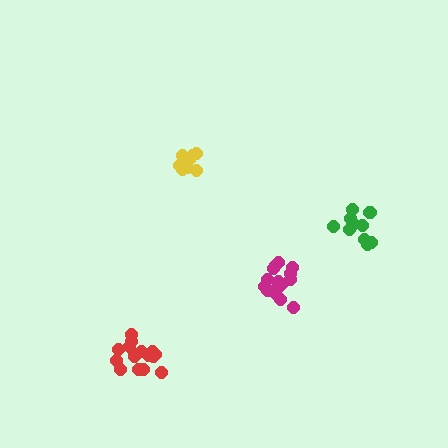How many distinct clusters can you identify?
There are 4 distinct clusters.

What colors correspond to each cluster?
The clusters are colored: green, magenta, red, yellow.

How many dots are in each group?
Group 1: 11 dots, Group 2: 16 dots, Group 3: 15 dots, Group 4: 10 dots (52 total).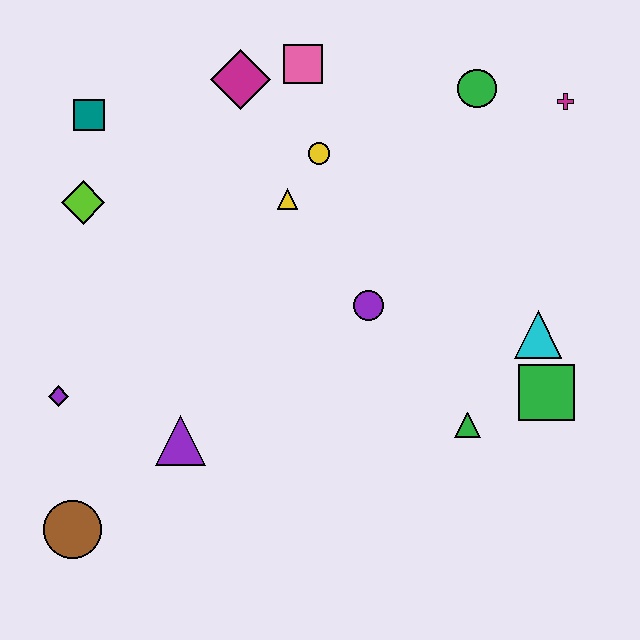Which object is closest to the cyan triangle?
The green square is closest to the cyan triangle.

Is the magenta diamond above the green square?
Yes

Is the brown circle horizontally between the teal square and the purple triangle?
No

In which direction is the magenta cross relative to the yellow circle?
The magenta cross is to the right of the yellow circle.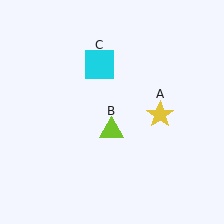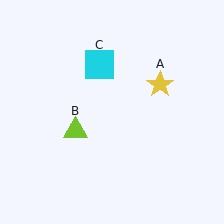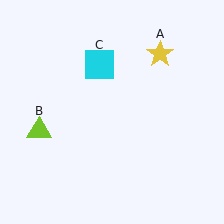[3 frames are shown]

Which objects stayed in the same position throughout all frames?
Cyan square (object C) remained stationary.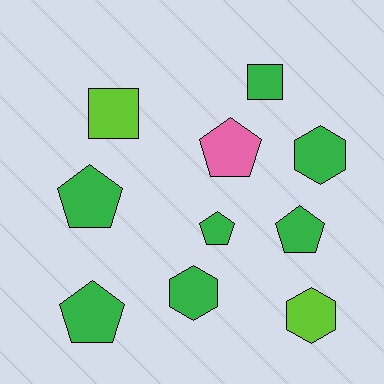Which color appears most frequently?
Green, with 7 objects.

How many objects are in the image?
There are 10 objects.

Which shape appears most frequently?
Pentagon, with 5 objects.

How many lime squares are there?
There is 1 lime square.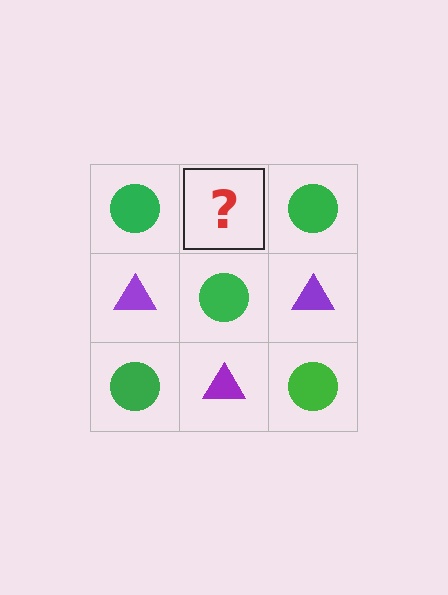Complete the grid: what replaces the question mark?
The question mark should be replaced with a purple triangle.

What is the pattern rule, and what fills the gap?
The rule is that it alternates green circle and purple triangle in a checkerboard pattern. The gap should be filled with a purple triangle.